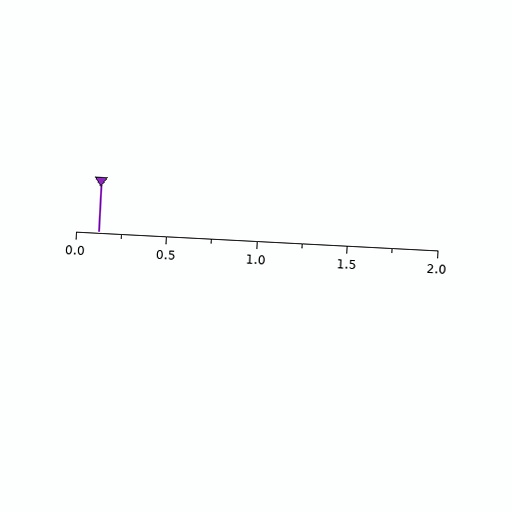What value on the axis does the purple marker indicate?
The marker indicates approximately 0.12.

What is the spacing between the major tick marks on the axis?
The major ticks are spaced 0.5 apart.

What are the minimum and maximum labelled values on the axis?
The axis runs from 0.0 to 2.0.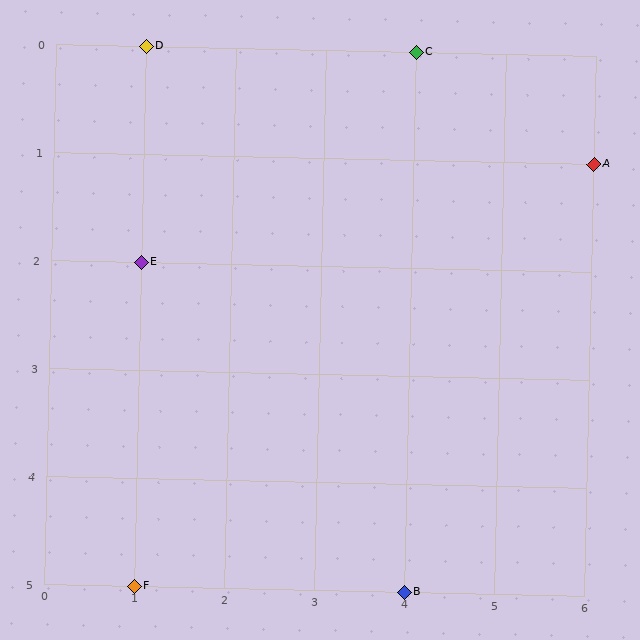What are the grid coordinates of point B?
Point B is at grid coordinates (4, 5).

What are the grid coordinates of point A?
Point A is at grid coordinates (6, 1).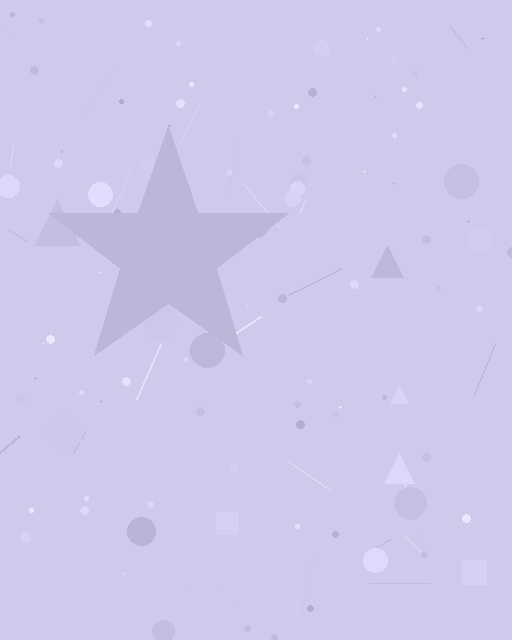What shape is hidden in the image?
A star is hidden in the image.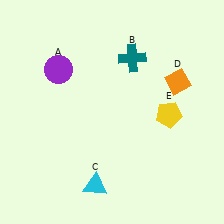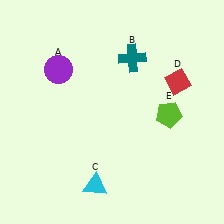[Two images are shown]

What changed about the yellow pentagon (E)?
In Image 1, E is yellow. In Image 2, it changed to lime.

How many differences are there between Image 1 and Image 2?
There are 2 differences between the two images.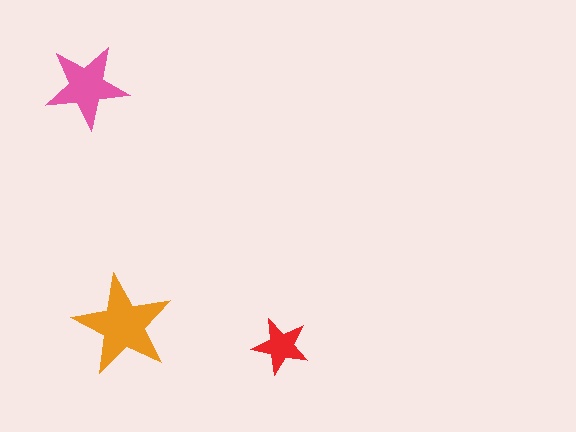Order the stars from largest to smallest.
the orange one, the pink one, the red one.